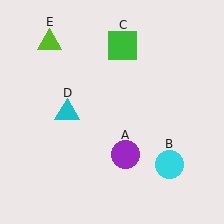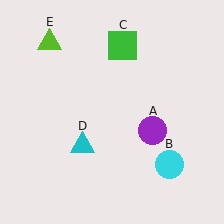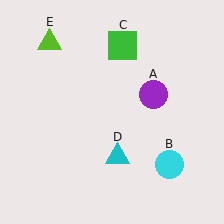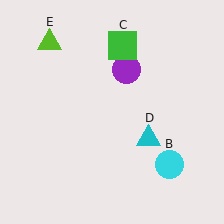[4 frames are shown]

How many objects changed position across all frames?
2 objects changed position: purple circle (object A), cyan triangle (object D).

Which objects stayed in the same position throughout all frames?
Cyan circle (object B) and green square (object C) and lime triangle (object E) remained stationary.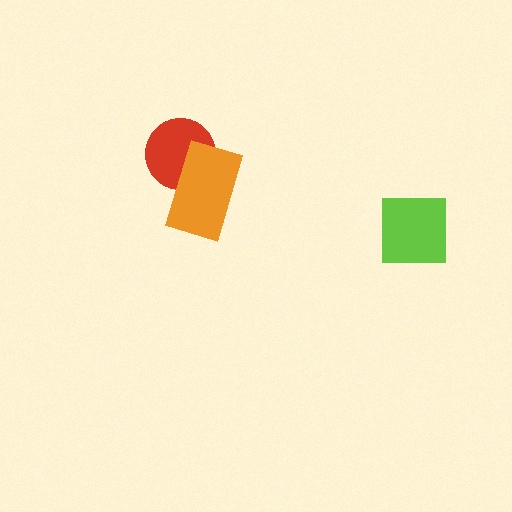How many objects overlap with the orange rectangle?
1 object overlaps with the orange rectangle.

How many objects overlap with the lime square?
0 objects overlap with the lime square.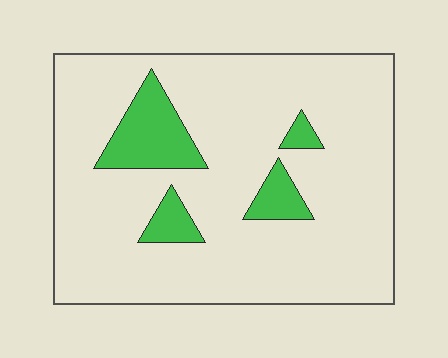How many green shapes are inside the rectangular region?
4.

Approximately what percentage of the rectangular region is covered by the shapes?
Approximately 15%.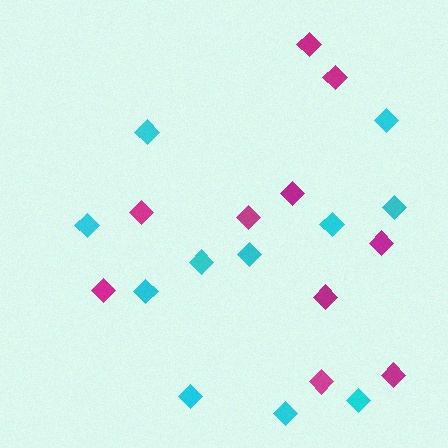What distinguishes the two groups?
There are 2 groups: one group of magenta diamonds (10) and one group of cyan diamonds (11).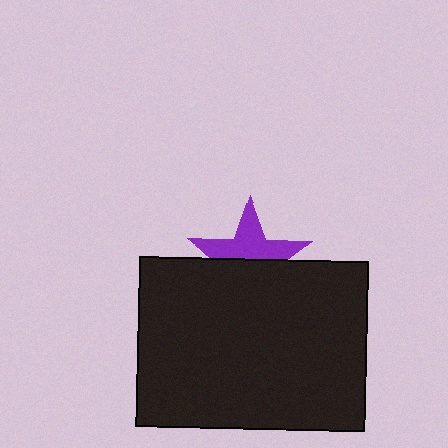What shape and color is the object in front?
The object in front is a black rectangle.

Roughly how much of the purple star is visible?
About half of it is visible (roughly 50%).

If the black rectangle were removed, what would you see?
You would see the complete purple star.